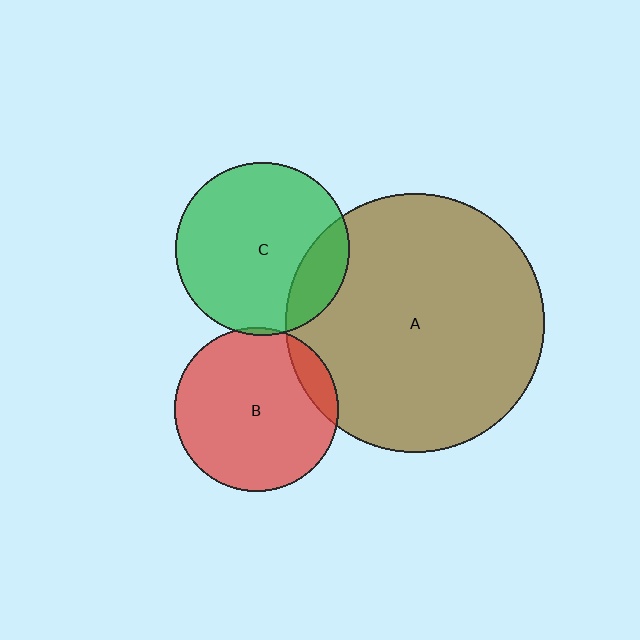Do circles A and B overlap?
Yes.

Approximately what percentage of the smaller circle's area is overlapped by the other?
Approximately 10%.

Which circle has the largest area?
Circle A (brown).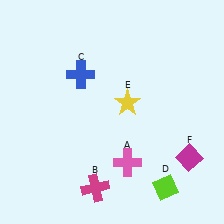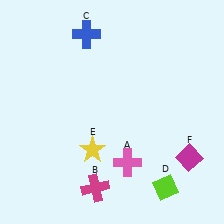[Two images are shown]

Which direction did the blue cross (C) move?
The blue cross (C) moved up.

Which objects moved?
The objects that moved are: the blue cross (C), the yellow star (E).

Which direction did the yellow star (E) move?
The yellow star (E) moved down.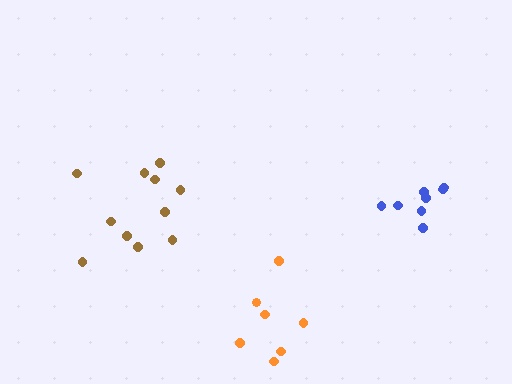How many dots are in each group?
Group 1: 7 dots, Group 2: 11 dots, Group 3: 8 dots (26 total).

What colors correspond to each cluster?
The clusters are colored: orange, brown, blue.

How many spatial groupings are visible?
There are 3 spatial groupings.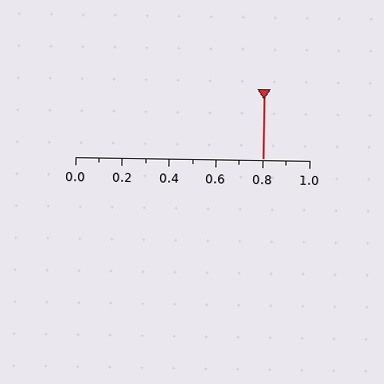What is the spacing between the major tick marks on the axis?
The major ticks are spaced 0.2 apart.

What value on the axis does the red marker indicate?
The marker indicates approximately 0.8.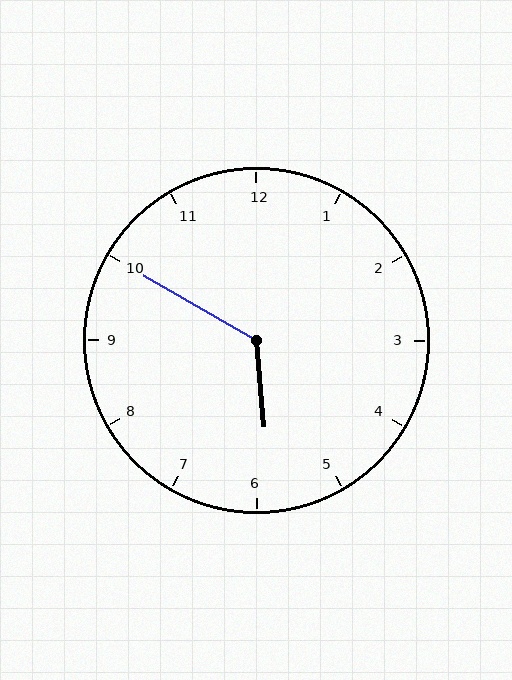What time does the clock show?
5:50.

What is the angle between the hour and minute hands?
Approximately 125 degrees.